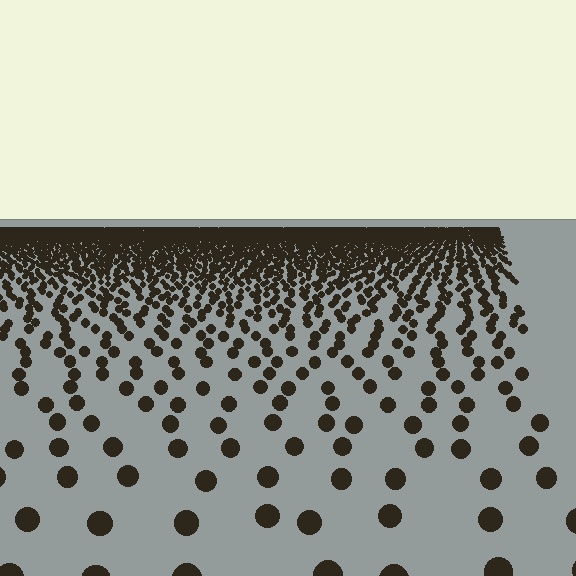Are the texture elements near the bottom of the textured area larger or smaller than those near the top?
Larger. Near the bottom, elements are closer to the viewer and appear at a bigger on-screen size.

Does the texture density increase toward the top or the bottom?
Density increases toward the top.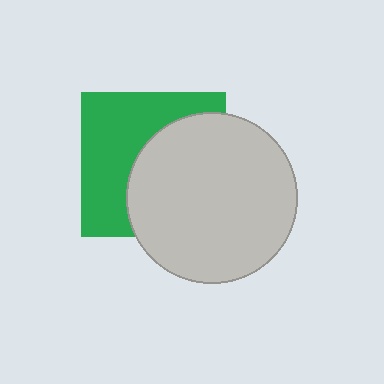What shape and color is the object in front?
The object in front is a light gray circle.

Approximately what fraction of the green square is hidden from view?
Roughly 51% of the green square is hidden behind the light gray circle.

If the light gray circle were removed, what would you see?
You would see the complete green square.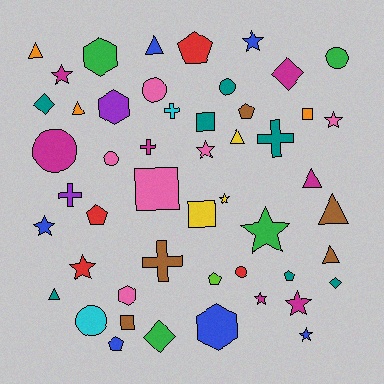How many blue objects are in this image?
There are 6 blue objects.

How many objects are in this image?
There are 50 objects.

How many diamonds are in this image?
There are 4 diamonds.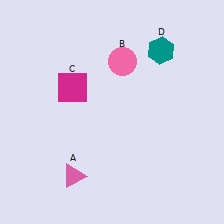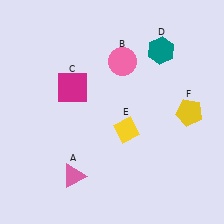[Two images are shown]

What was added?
A yellow diamond (E), a yellow pentagon (F) were added in Image 2.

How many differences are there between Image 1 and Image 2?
There are 2 differences between the two images.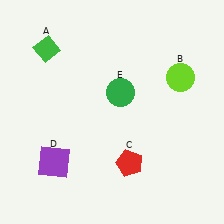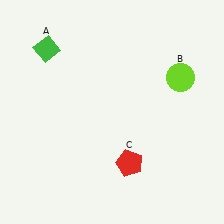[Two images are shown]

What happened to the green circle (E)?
The green circle (E) was removed in Image 2. It was in the top-right area of Image 1.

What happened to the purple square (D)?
The purple square (D) was removed in Image 2. It was in the bottom-left area of Image 1.